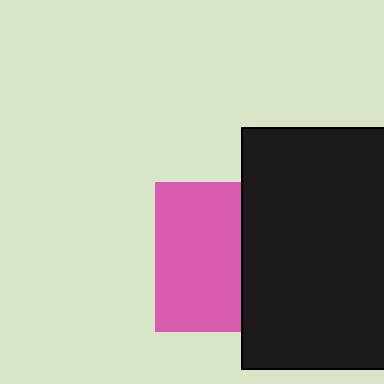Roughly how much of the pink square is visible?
About half of it is visible (roughly 57%).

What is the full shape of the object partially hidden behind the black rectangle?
The partially hidden object is a pink square.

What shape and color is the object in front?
The object in front is a black rectangle.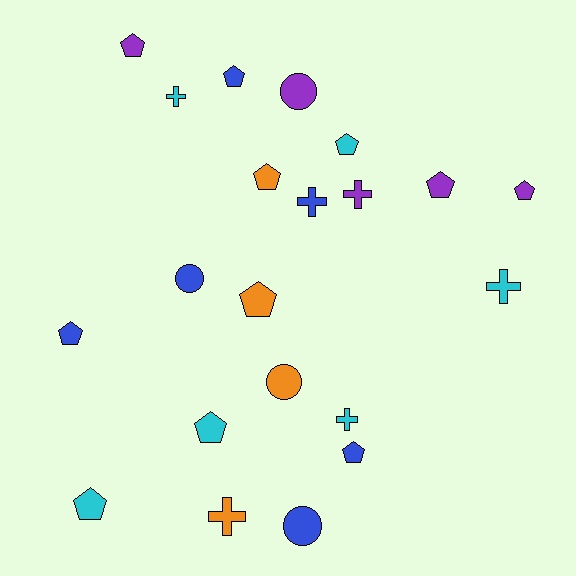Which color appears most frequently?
Cyan, with 6 objects.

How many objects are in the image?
There are 21 objects.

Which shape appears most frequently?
Pentagon, with 11 objects.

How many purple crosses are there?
There is 1 purple cross.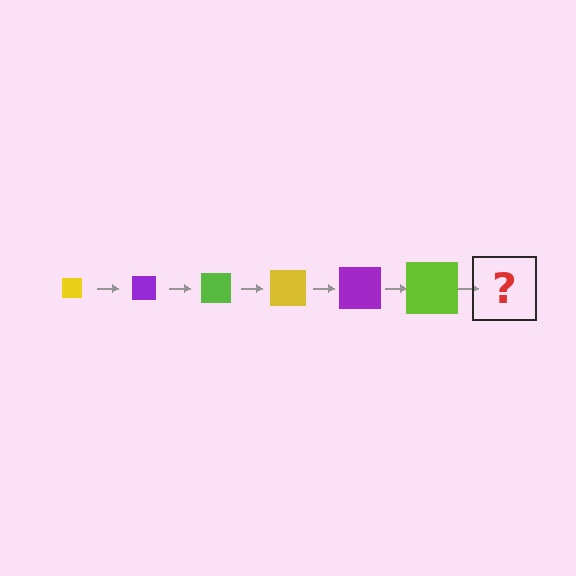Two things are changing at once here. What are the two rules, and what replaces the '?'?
The two rules are that the square grows larger each step and the color cycles through yellow, purple, and lime. The '?' should be a yellow square, larger than the previous one.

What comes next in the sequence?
The next element should be a yellow square, larger than the previous one.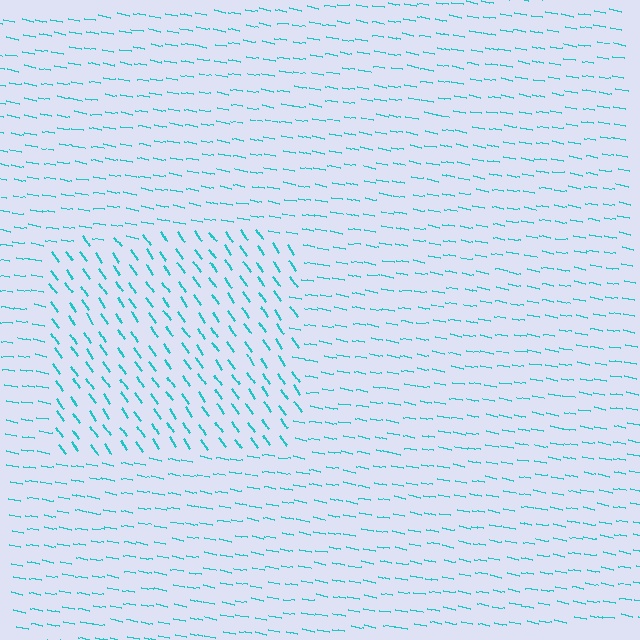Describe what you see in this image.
The image is filled with small cyan line segments. A rectangle region in the image has lines oriented differently from the surrounding lines, creating a visible texture boundary.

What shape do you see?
I see a rectangle.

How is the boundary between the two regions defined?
The boundary is defined purely by a change in line orientation (approximately 45 degrees difference). All lines are the same color and thickness.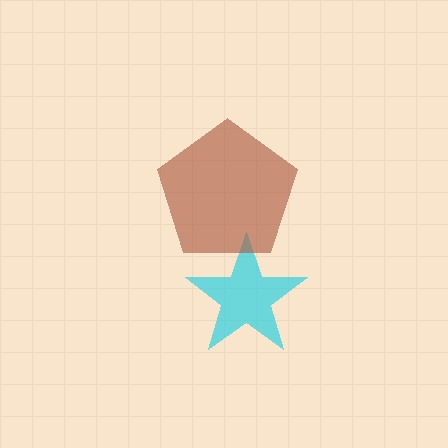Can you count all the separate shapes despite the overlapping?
Yes, there are 2 separate shapes.